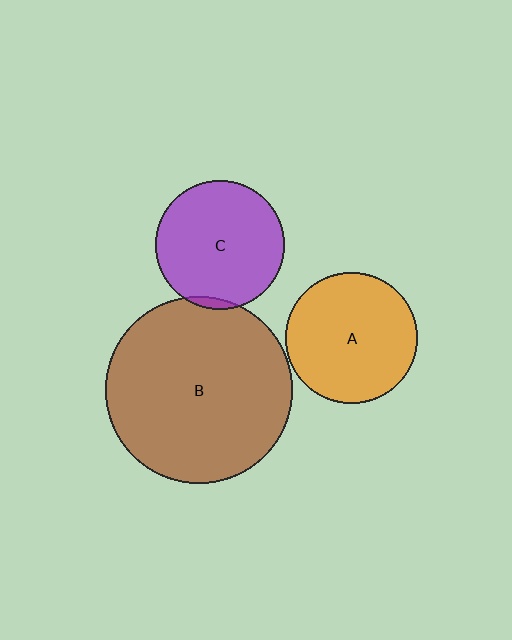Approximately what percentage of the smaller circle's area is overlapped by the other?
Approximately 5%.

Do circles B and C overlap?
Yes.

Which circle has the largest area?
Circle B (brown).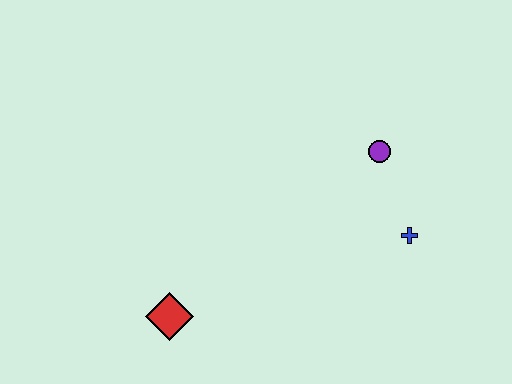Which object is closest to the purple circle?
The blue cross is closest to the purple circle.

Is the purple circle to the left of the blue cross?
Yes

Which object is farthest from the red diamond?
The purple circle is farthest from the red diamond.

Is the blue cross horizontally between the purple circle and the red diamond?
No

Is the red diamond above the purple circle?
No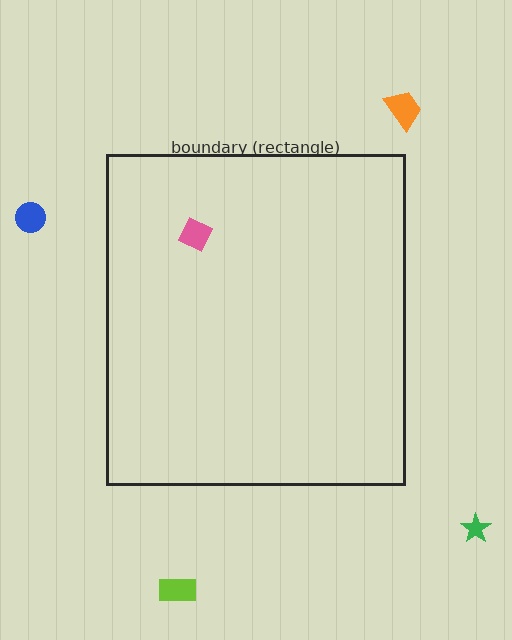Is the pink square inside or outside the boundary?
Inside.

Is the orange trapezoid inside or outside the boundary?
Outside.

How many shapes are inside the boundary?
1 inside, 4 outside.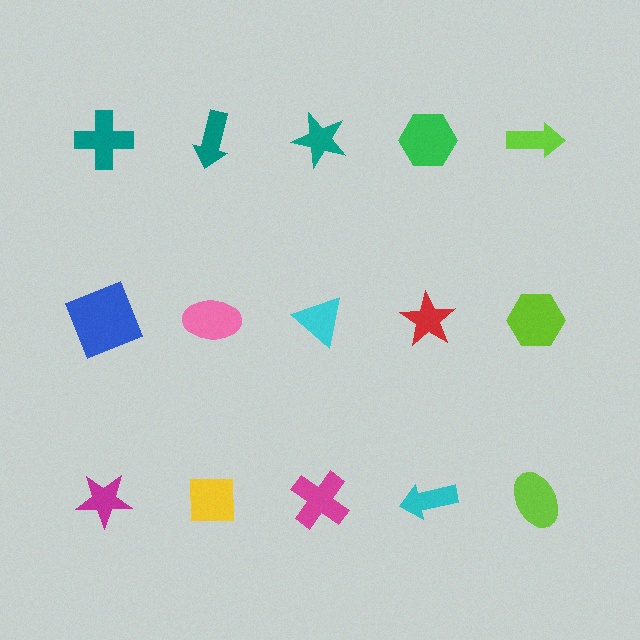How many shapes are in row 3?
5 shapes.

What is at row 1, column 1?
A teal cross.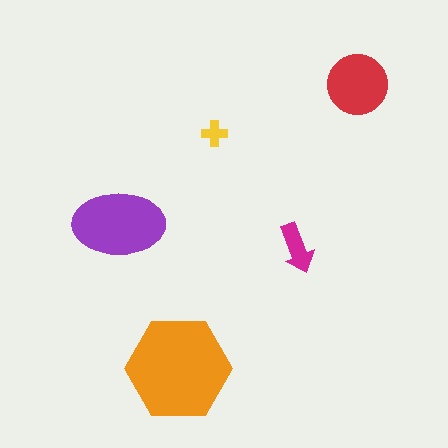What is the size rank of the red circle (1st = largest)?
3rd.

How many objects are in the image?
There are 5 objects in the image.